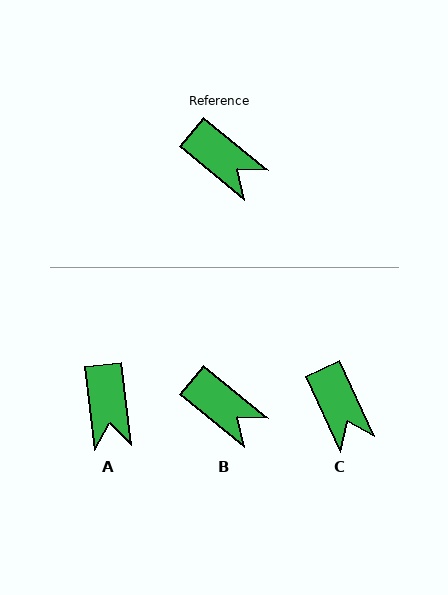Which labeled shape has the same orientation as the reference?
B.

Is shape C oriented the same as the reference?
No, it is off by about 26 degrees.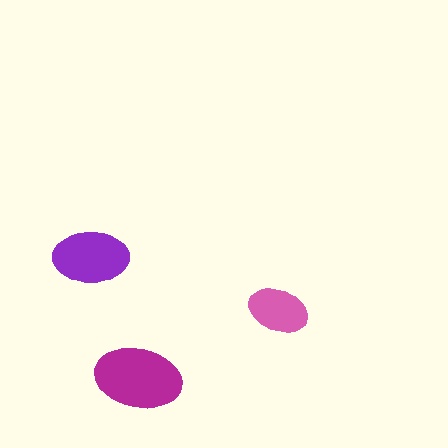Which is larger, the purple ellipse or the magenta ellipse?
The magenta one.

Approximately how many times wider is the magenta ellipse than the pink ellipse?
About 1.5 times wider.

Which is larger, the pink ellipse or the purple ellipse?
The purple one.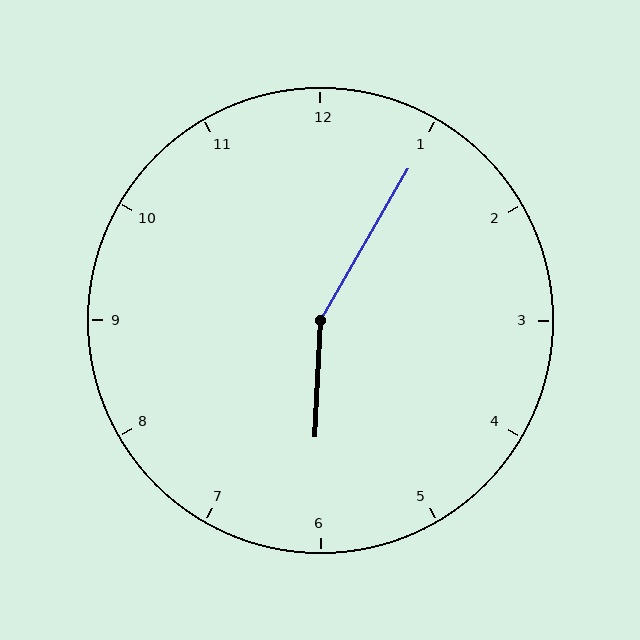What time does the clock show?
6:05.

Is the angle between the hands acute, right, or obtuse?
It is obtuse.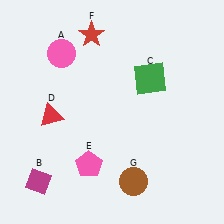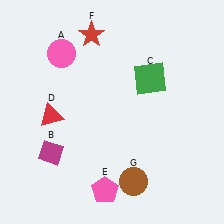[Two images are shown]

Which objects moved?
The objects that moved are: the magenta diamond (B), the pink pentagon (E).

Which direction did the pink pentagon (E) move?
The pink pentagon (E) moved down.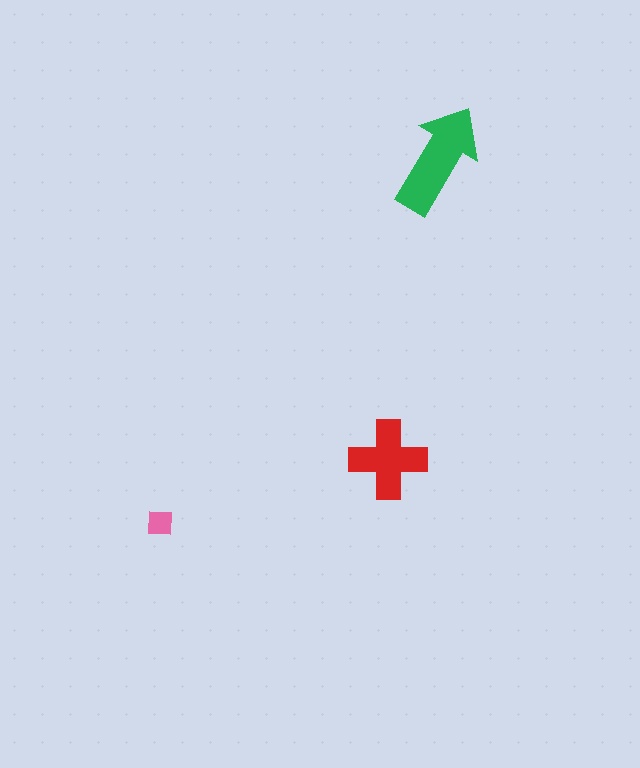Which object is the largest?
The green arrow.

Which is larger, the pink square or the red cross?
The red cross.